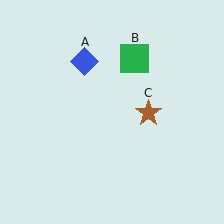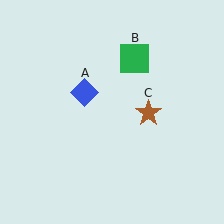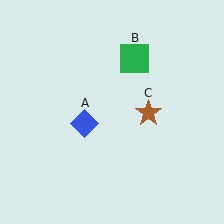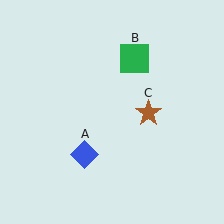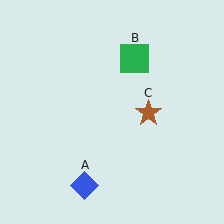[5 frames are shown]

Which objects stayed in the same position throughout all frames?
Green square (object B) and brown star (object C) remained stationary.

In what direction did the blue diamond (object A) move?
The blue diamond (object A) moved down.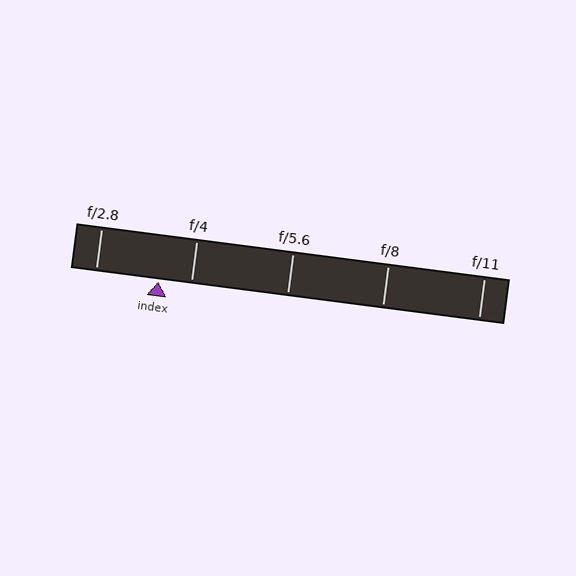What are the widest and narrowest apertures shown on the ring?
The widest aperture shown is f/2.8 and the narrowest is f/11.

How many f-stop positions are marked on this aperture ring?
There are 5 f-stop positions marked.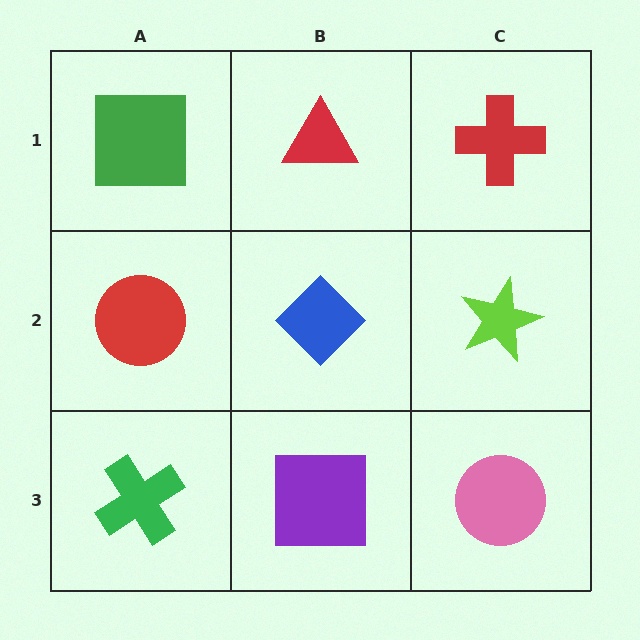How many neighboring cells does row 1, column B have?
3.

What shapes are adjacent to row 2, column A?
A green square (row 1, column A), a green cross (row 3, column A), a blue diamond (row 2, column B).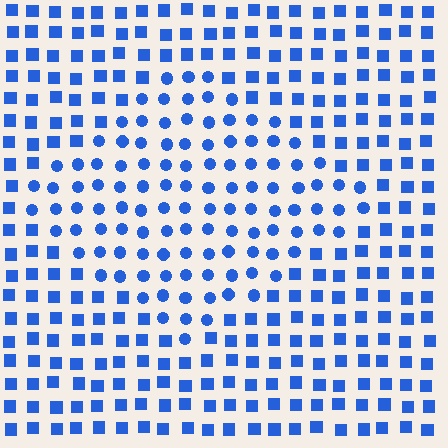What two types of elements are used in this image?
The image uses circles inside the diamond region and squares outside it.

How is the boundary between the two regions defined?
The boundary is defined by a change in element shape: circles inside vs. squares outside. All elements share the same color and spacing.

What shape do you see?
I see a diamond.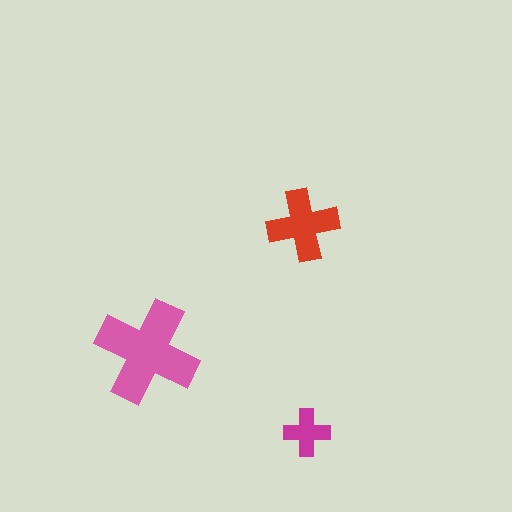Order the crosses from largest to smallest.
the pink one, the red one, the magenta one.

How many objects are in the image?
There are 3 objects in the image.